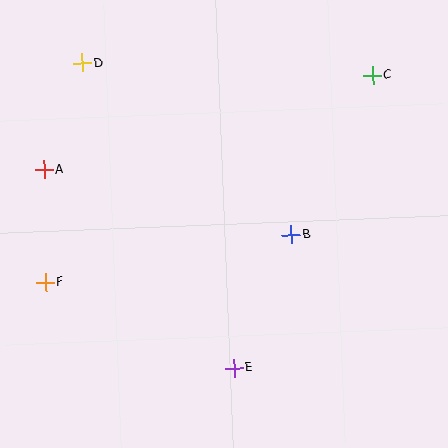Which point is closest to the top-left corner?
Point D is closest to the top-left corner.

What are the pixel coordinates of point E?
Point E is at (234, 368).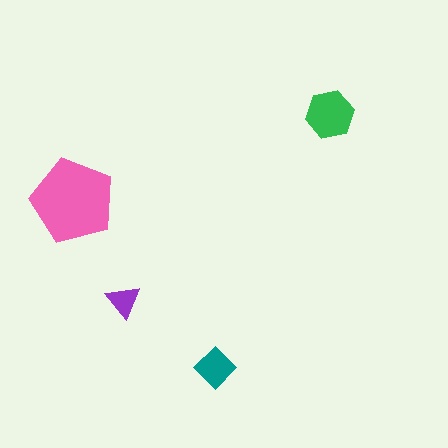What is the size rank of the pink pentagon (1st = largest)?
1st.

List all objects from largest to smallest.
The pink pentagon, the green hexagon, the teal diamond, the purple triangle.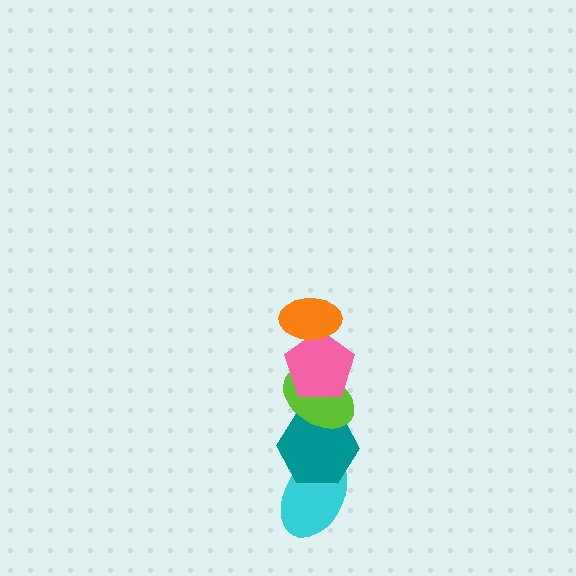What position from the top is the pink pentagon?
The pink pentagon is 2nd from the top.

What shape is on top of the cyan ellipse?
The teal hexagon is on top of the cyan ellipse.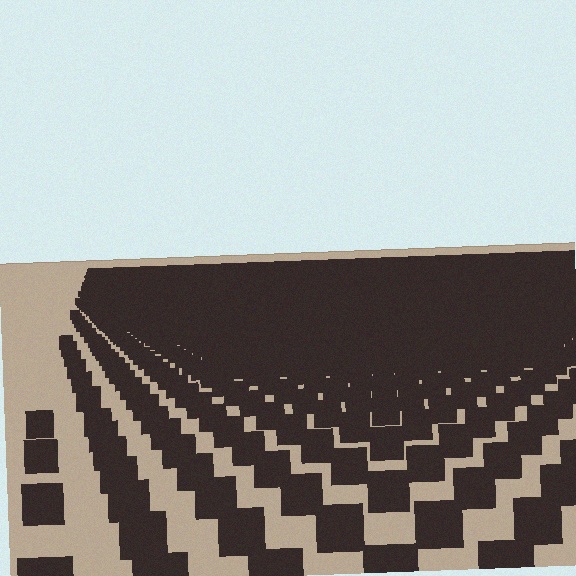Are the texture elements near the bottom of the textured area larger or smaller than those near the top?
Larger. Near the bottom, elements are closer to the viewer and appear at a bigger on-screen size.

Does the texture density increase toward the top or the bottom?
Density increases toward the top.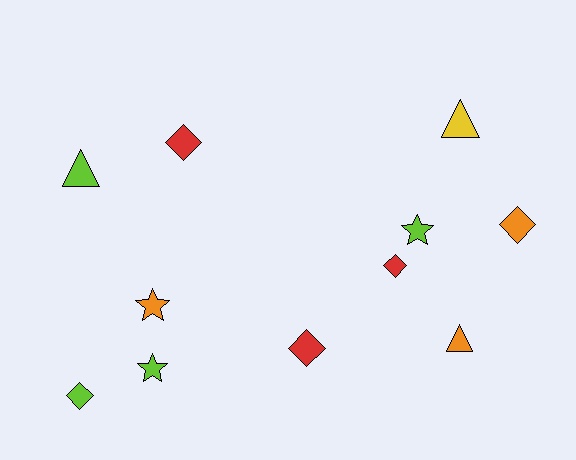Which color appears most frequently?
Lime, with 4 objects.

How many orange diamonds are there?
There is 1 orange diamond.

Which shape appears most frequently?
Diamond, with 5 objects.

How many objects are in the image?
There are 11 objects.